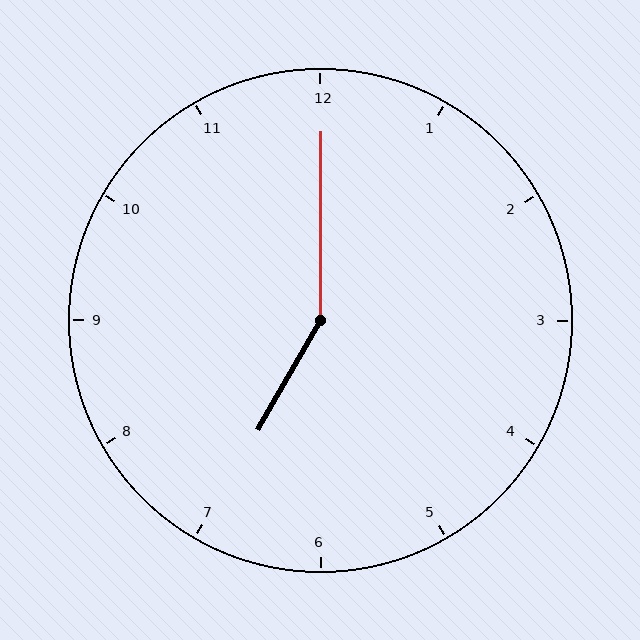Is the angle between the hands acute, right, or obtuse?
It is obtuse.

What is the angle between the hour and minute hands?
Approximately 150 degrees.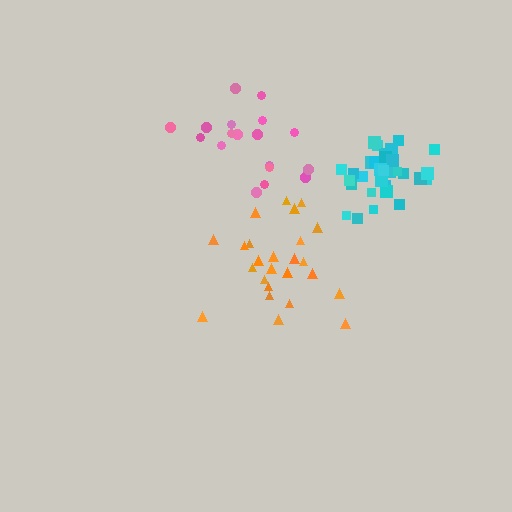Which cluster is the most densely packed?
Cyan.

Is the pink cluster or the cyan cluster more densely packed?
Cyan.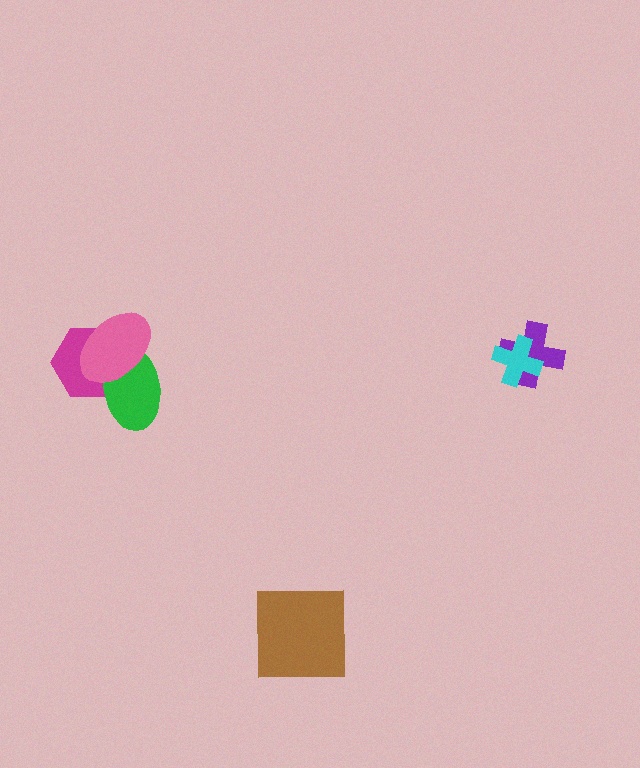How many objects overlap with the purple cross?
1 object overlaps with the purple cross.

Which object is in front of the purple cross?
The cyan cross is in front of the purple cross.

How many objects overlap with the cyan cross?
1 object overlaps with the cyan cross.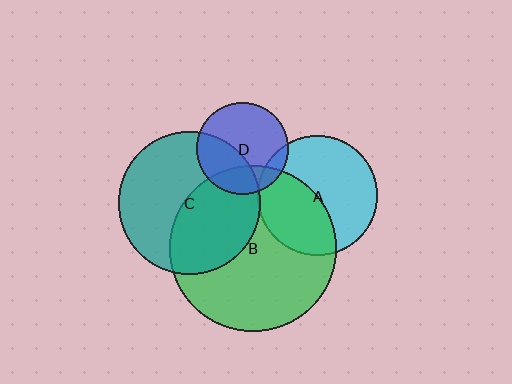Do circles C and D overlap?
Yes.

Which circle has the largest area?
Circle B (green).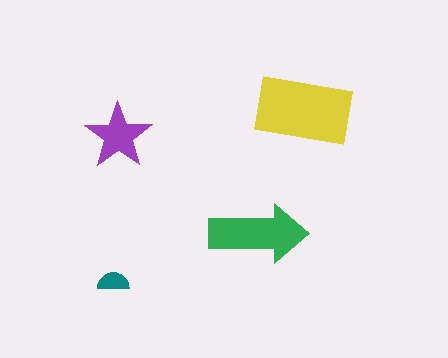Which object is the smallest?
The teal semicircle.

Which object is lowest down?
The teal semicircle is bottommost.